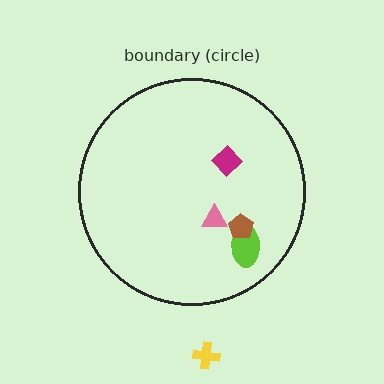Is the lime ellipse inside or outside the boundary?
Inside.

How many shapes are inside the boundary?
4 inside, 1 outside.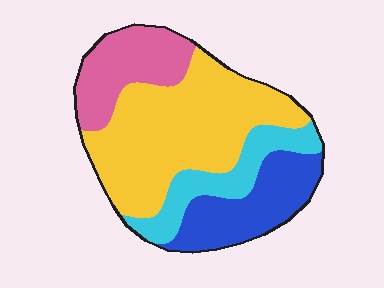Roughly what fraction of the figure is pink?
Pink covers 18% of the figure.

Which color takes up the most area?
Yellow, at roughly 45%.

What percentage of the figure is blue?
Blue covers about 20% of the figure.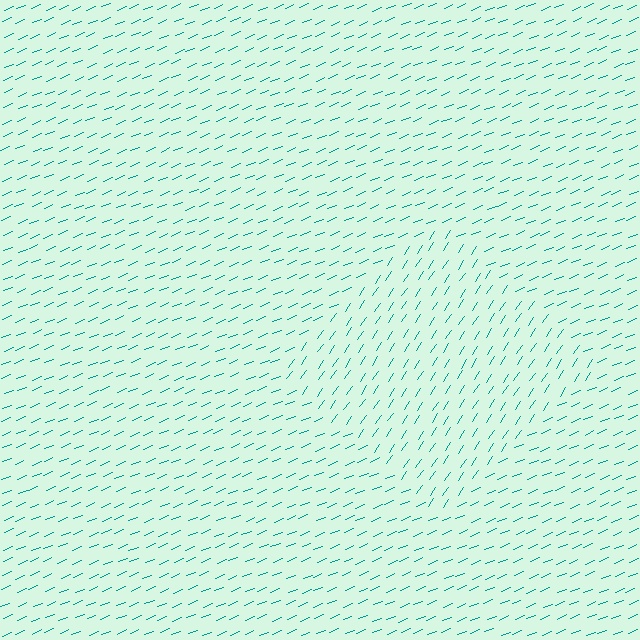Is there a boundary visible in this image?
Yes, there is a texture boundary formed by a change in line orientation.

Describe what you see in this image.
The image is filled with small teal line segments. A diamond region in the image has lines oriented differently from the surrounding lines, creating a visible texture boundary.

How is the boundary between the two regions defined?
The boundary is defined purely by a change in line orientation (approximately 34 degrees difference). All lines are the same color and thickness.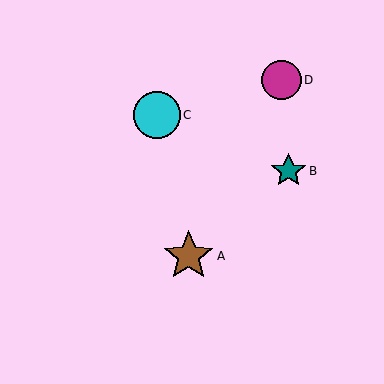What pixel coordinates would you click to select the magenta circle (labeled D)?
Click at (282, 80) to select the magenta circle D.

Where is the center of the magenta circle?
The center of the magenta circle is at (282, 80).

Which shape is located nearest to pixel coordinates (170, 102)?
The cyan circle (labeled C) at (157, 115) is nearest to that location.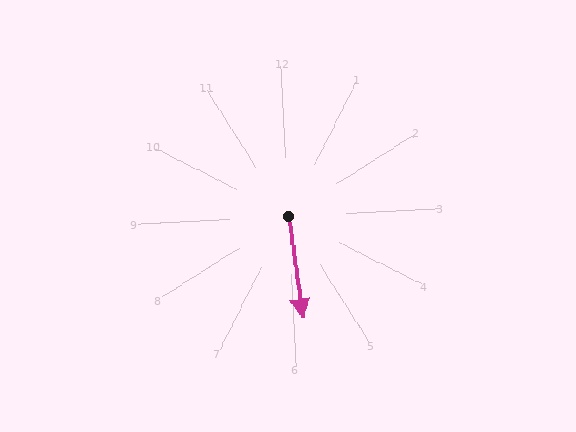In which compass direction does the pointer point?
South.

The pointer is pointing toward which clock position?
Roughly 6 o'clock.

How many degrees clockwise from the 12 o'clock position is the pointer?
Approximately 175 degrees.